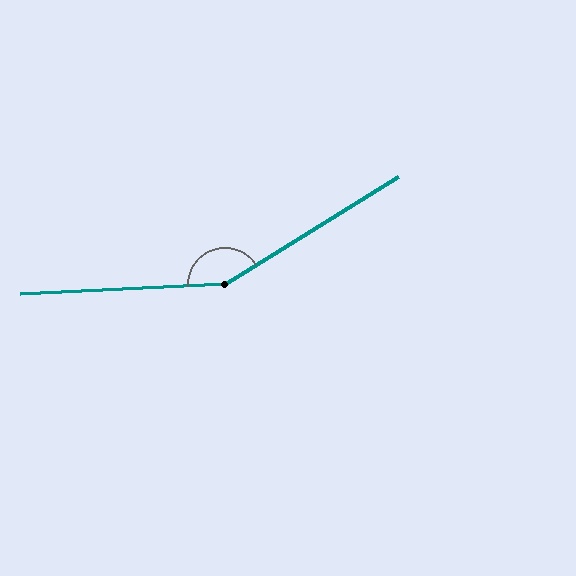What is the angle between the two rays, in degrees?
Approximately 151 degrees.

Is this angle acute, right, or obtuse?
It is obtuse.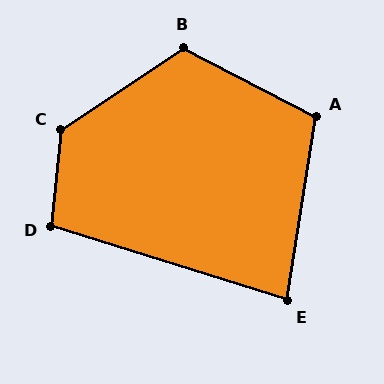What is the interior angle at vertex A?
Approximately 109 degrees (obtuse).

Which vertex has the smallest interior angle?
E, at approximately 81 degrees.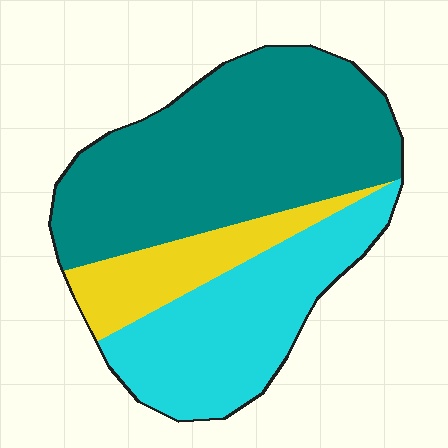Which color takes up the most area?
Teal, at roughly 55%.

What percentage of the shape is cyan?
Cyan takes up between a quarter and a half of the shape.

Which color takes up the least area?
Yellow, at roughly 15%.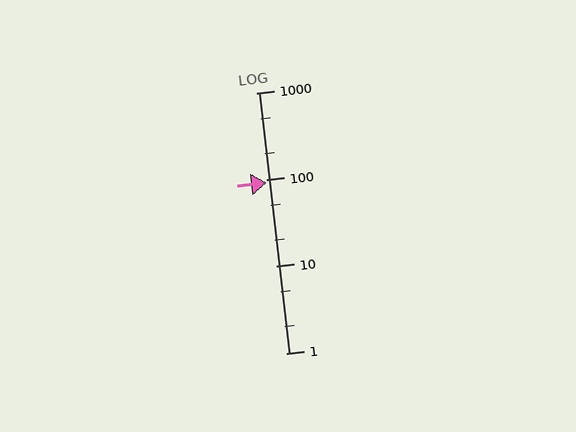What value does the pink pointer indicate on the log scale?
The pointer indicates approximately 93.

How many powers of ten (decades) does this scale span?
The scale spans 3 decades, from 1 to 1000.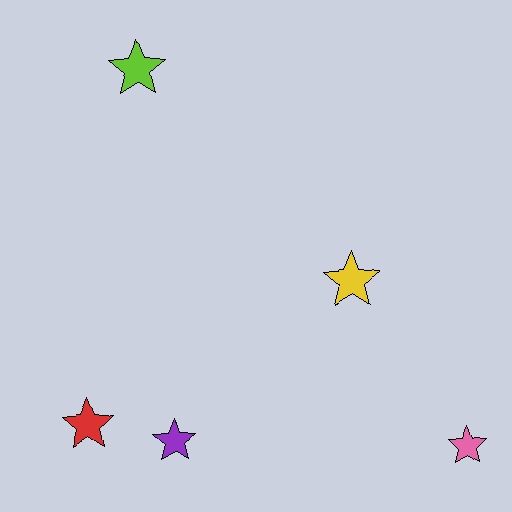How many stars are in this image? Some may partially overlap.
There are 5 stars.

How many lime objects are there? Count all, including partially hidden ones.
There is 1 lime object.